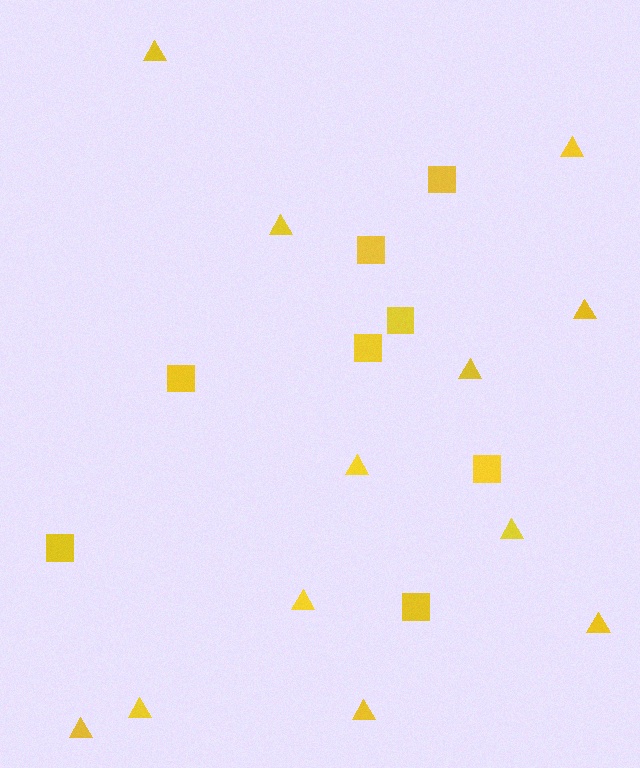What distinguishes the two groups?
There are 2 groups: one group of triangles (12) and one group of squares (8).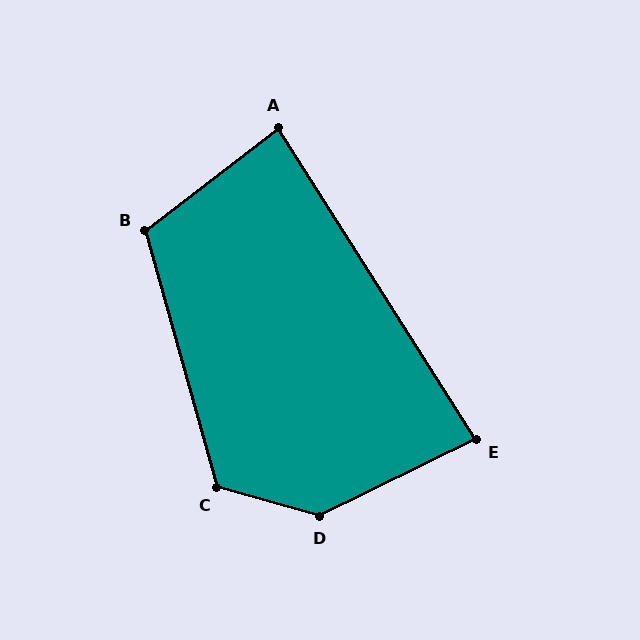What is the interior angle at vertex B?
Approximately 112 degrees (obtuse).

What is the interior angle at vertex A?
Approximately 85 degrees (acute).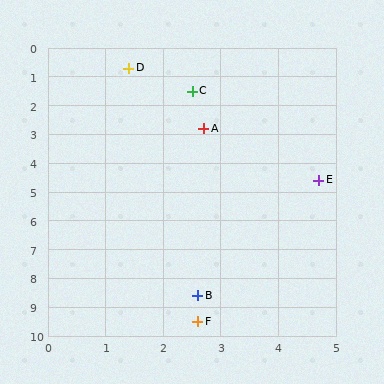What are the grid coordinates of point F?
Point F is at approximately (2.6, 9.5).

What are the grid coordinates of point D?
Point D is at approximately (1.4, 0.7).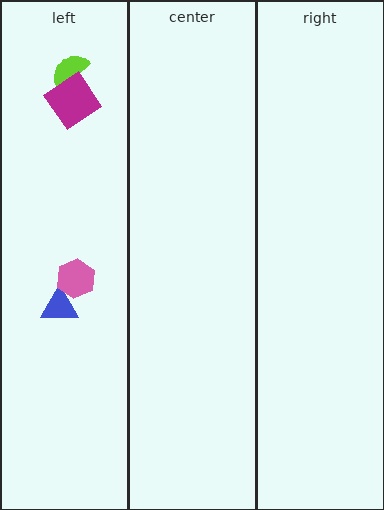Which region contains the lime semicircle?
The left region.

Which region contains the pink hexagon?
The left region.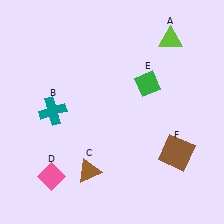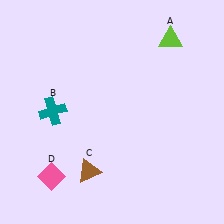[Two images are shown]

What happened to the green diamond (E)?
The green diamond (E) was removed in Image 2. It was in the top-right area of Image 1.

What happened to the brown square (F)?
The brown square (F) was removed in Image 2. It was in the bottom-right area of Image 1.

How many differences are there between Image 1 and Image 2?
There are 2 differences between the two images.